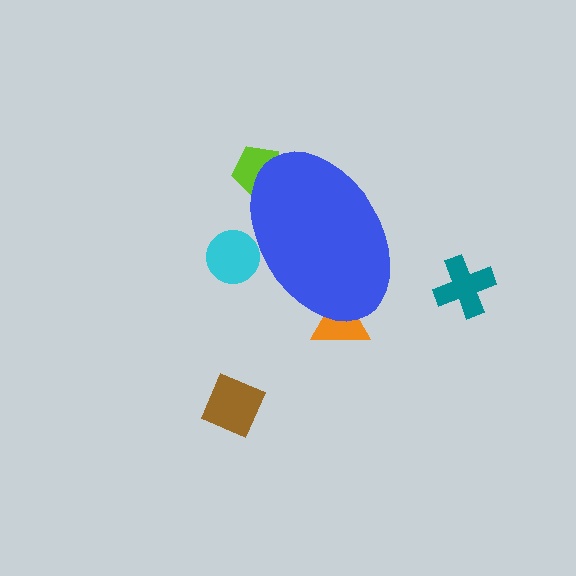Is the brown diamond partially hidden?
No, the brown diamond is fully visible.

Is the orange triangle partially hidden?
Yes, the orange triangle is partially hidden behind the blue ellipse.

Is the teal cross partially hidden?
No, the teal cross is fully visible.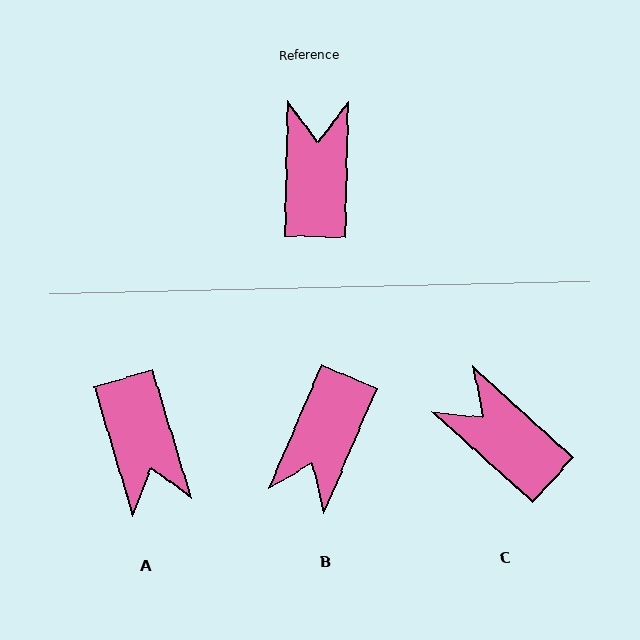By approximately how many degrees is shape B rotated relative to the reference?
Approximately 158 degrees counter-clockwise.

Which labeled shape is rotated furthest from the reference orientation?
A, about 162 degrees away.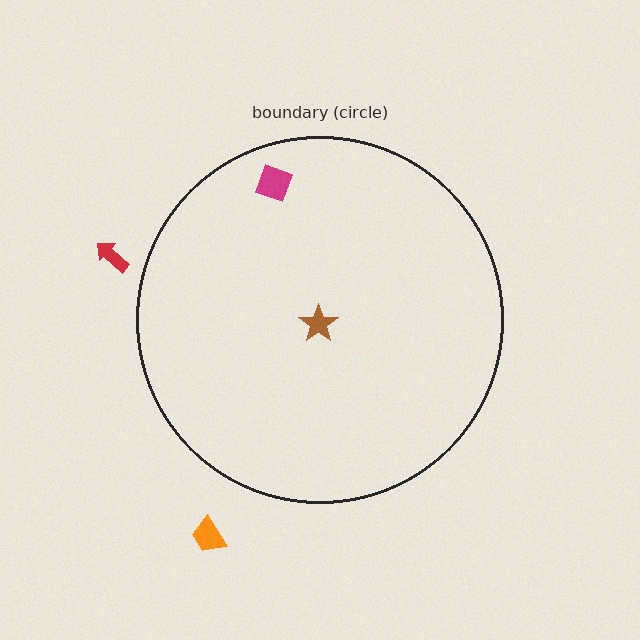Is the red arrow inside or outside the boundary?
Outside.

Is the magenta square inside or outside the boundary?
Inside.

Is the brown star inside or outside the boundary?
Inside.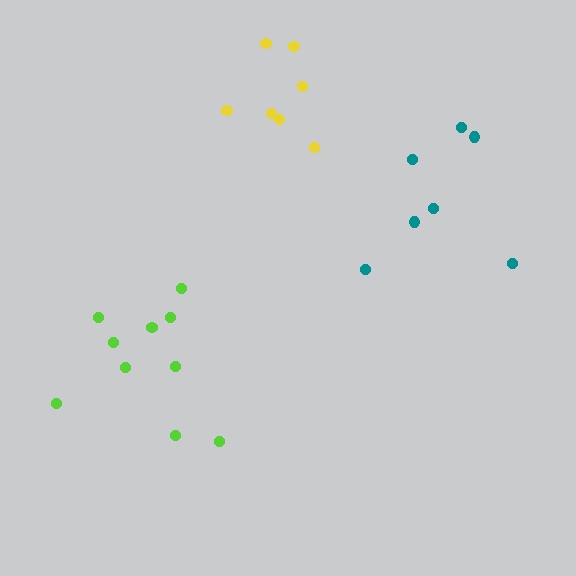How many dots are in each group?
Group 1: 10 dots, Group 2: 7 dots, Group 3: 7 dots (24 total).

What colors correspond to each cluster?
The clusters are colored: lime, yellow, teal.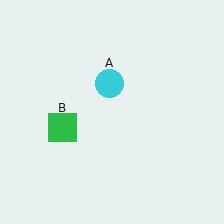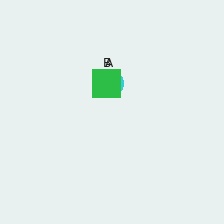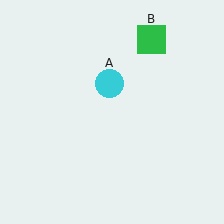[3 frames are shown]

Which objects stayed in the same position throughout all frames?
Cyan circle (object A) remained stationary.